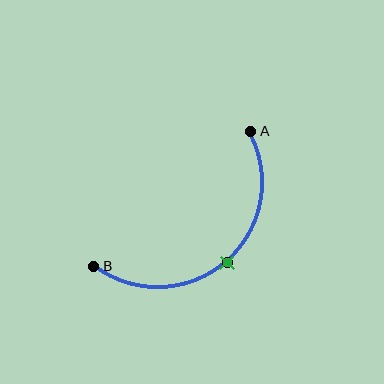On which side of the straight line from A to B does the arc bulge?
The arc bulges below and to the right of the straight line connecting A and B.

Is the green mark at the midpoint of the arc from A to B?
Yes. The green mark lies on the arc at equal arc-length from both A and B — it is the arc midpoint.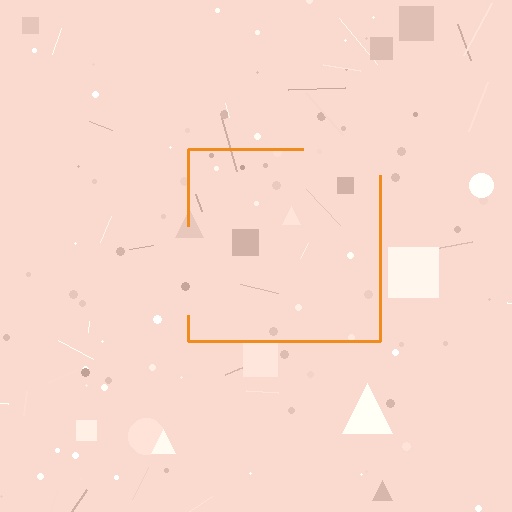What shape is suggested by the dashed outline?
The dashed outline suggests a square.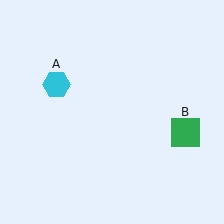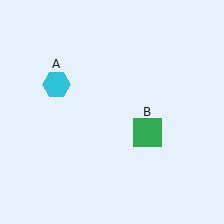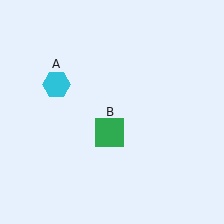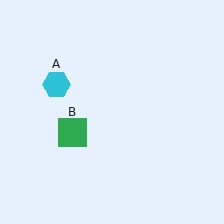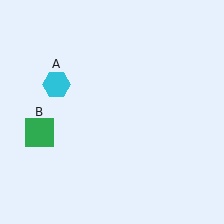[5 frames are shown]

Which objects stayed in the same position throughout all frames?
Cyan hexagon (object A) remained stationary.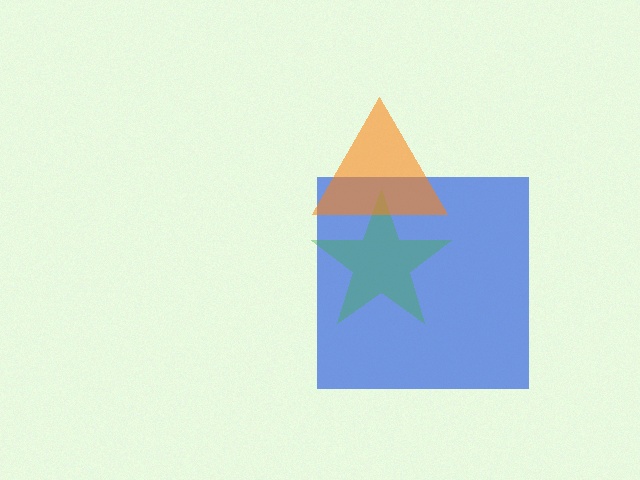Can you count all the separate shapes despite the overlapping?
Yes, there are 3 separate shapes.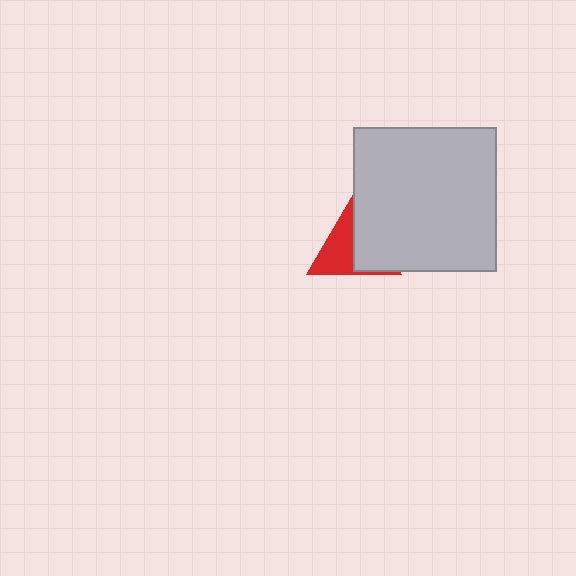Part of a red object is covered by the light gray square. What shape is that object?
It is a triangle.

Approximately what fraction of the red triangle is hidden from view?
Roughly 47% of the red triangle is hidden behind the light gray square.